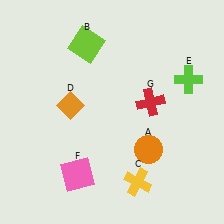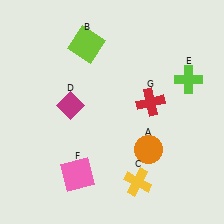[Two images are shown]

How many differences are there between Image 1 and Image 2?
There is 1 difference between the two images.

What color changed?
The diamond (D) changed from orange in Image 1 to magenta in Image 2.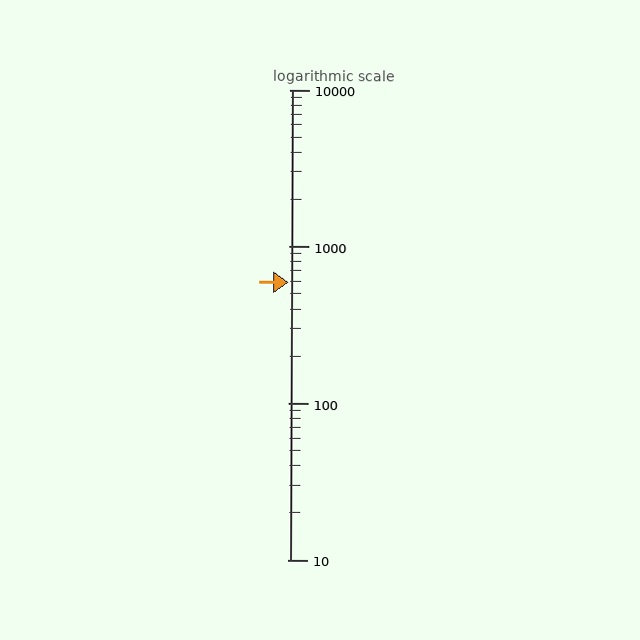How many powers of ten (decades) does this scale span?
The scale spans 3 decades, from 10 to 10000.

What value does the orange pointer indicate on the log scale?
The pointer indicates approximately 590.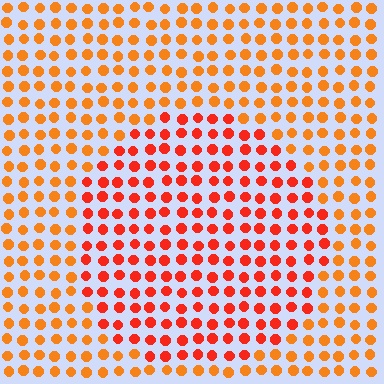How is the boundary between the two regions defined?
The boundary is defined purely by a slight shift in hue (about 25 degrees). Spacing, size, and orientation are identical on both sides.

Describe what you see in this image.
The image is filled with small orange elements in a uniform arrangement. A circle-shaped region is visible where the elements are tinted to a slightly different hue, forming a subtle color boundary.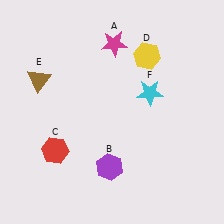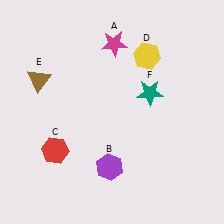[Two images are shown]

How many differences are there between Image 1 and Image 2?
There is 1 difference between the two images.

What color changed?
The star (F) changed from cyan in Image 1 to teal in Image 2.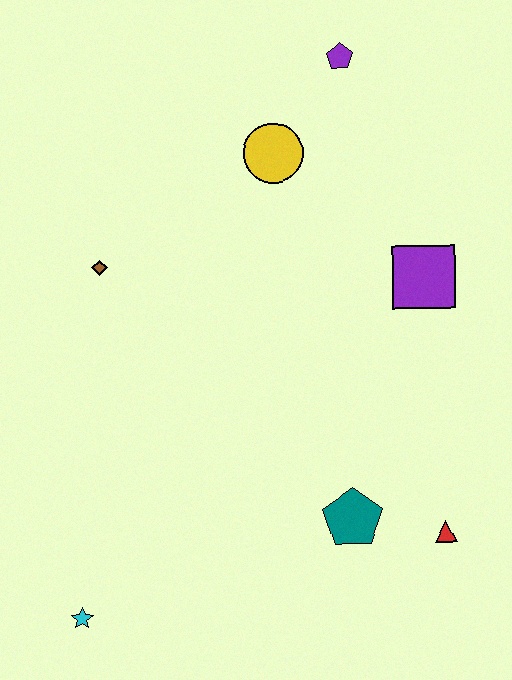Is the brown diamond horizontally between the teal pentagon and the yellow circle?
No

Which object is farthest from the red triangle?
The purple pentagon is farthest from the red triangle.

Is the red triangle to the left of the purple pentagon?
No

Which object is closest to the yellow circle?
The purple pentagon is closest to the yellow circle.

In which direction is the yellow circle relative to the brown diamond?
The yellow circle is to the right of the brown diamond.